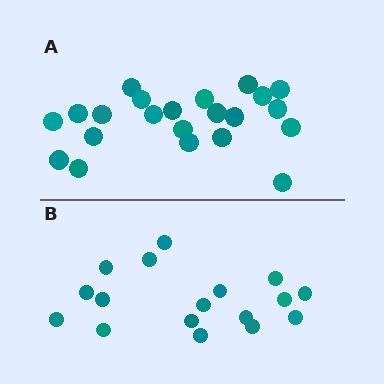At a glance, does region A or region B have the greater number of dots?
Region A (the top region) has more dots.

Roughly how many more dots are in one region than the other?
Region A has about 5 more dots than region B.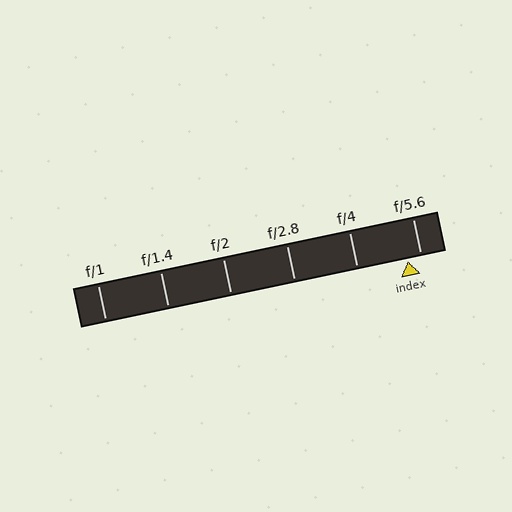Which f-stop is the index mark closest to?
The index mark is closest to f/5.6.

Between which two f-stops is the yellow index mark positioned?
The index mark is between f/4 and f/5.6.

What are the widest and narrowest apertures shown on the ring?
The widest aperture shown is f/1 and the narrowest is f/5.6.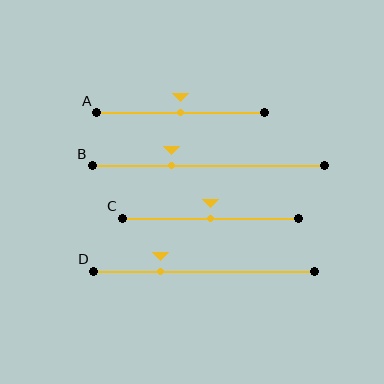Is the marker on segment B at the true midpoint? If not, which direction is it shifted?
No, the marker on segment B is shifted to the left by about 16% of the segment length.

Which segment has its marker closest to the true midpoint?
Segment A has its marker closest to the true midpoint.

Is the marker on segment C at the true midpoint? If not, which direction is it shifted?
Yes, the marker on segment C is at the true midpoint.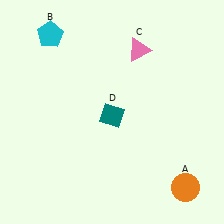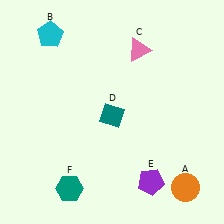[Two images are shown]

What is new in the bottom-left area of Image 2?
A teal hexagon (F) was added in the bottom-left area of Image 2.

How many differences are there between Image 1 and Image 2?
There are 2 differences between the two images.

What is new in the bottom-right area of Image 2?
A purple pentagon (E) was added in the bottom-right area of Image 2.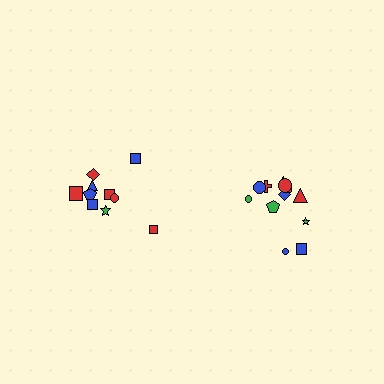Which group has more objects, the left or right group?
The right group.